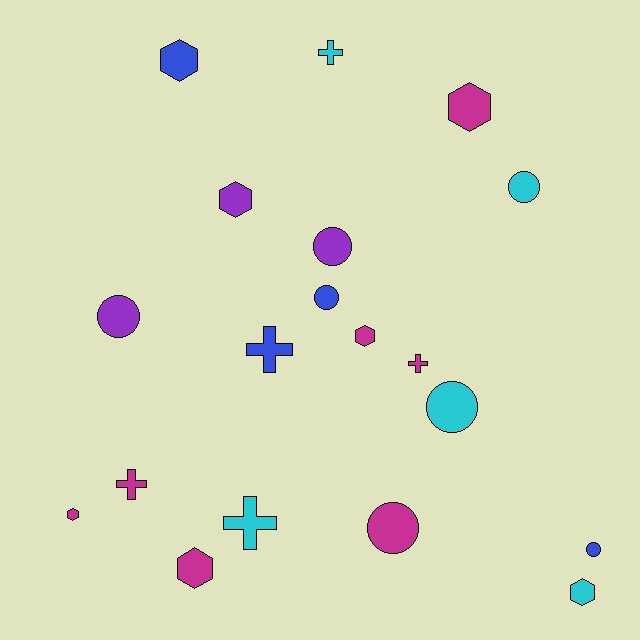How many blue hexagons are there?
There is 1 blue hexagon.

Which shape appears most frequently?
Circle, with 7 objects.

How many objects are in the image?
There are 19 objects.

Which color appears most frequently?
Magenta, with 7 objects.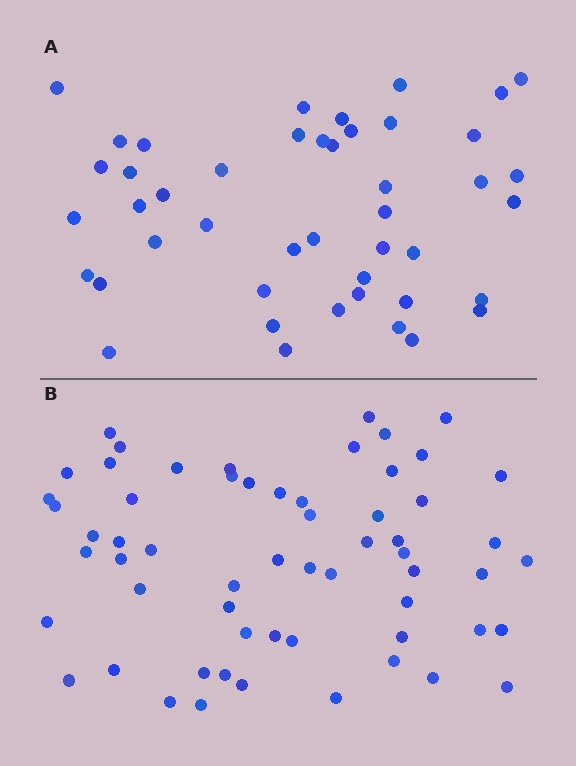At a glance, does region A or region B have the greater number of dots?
Region B (the bottom region) has more dots.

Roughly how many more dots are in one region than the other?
Region B has approximately 15 more dots than region A.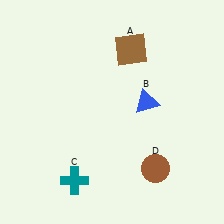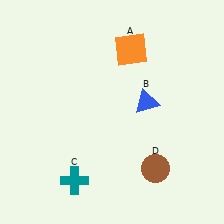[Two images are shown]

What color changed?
The square (A) changed from brown in Image 1 to orange in Image 2.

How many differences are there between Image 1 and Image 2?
There is 1 difference between the two images.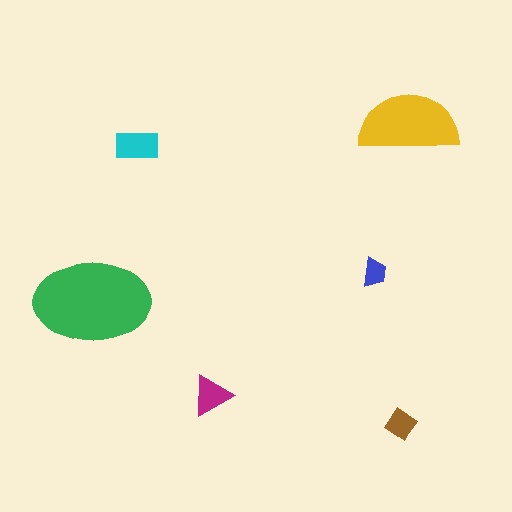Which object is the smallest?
The blue trapezoid.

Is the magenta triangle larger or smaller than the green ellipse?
Smaller.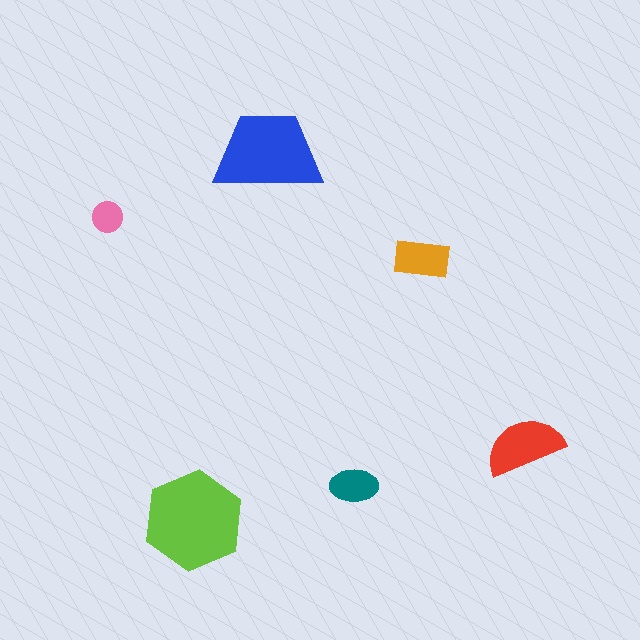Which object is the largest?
The lime hexagon.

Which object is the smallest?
The pink circle.